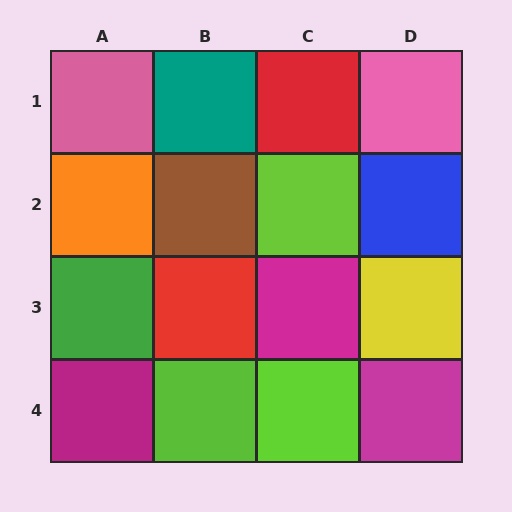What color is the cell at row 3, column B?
Red.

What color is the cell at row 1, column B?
Teal.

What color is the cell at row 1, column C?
Red.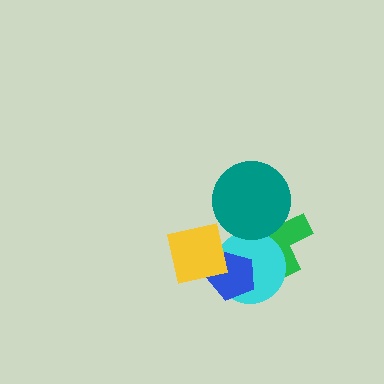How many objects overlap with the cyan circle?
4 objects overlap with the cyan circle.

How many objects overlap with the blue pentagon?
3 objects overlap with the blue pentagon.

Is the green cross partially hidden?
Yes, it is partially covered by another shape.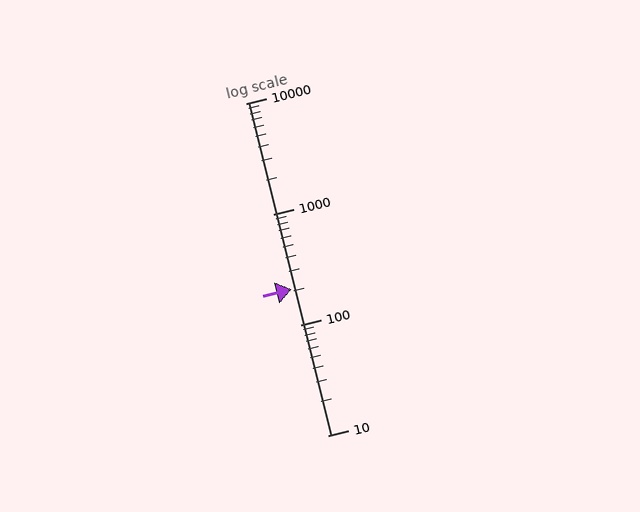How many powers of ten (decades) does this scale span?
The scale spans 3 decades, from 10 to 10000.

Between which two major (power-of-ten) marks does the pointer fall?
The pointer is between 100 and 1000.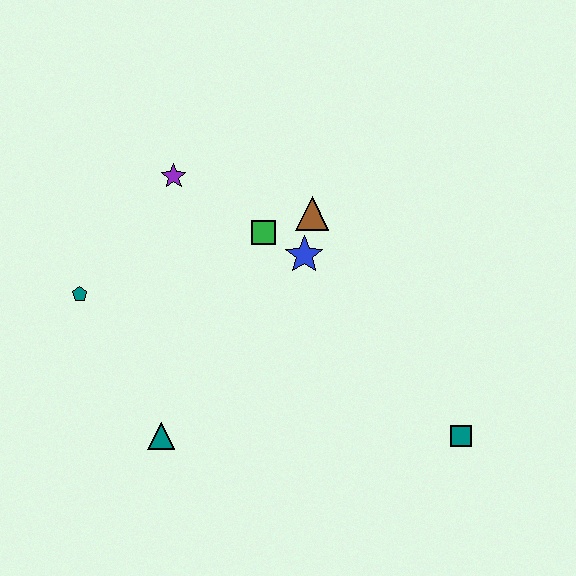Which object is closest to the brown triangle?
The blue star is closest to the brown triangle.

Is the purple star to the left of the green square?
Yes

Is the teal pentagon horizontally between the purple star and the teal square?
No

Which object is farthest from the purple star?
The teal square is farthest from the purple star.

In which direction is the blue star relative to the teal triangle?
The blue star is above the teal triangle.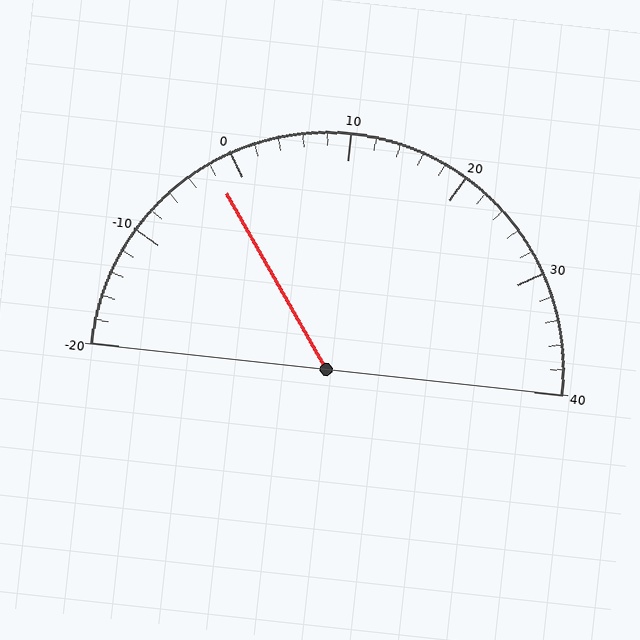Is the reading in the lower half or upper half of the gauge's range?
The reading is in the lower half of the range (-20 to 40).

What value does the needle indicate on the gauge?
The needle indicates approximately -2.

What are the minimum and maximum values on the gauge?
The gauge ranges from -20 to 40.